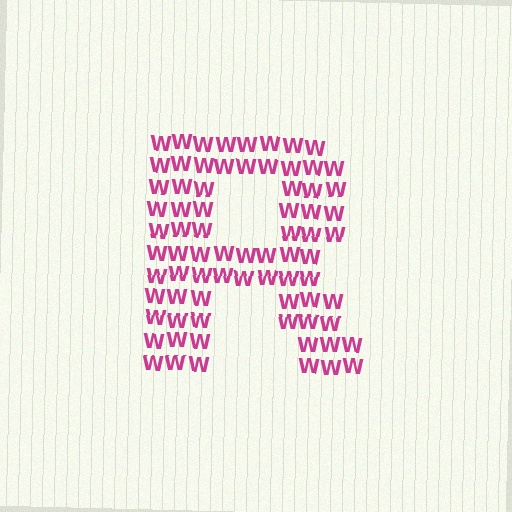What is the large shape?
The large shape is the letter R.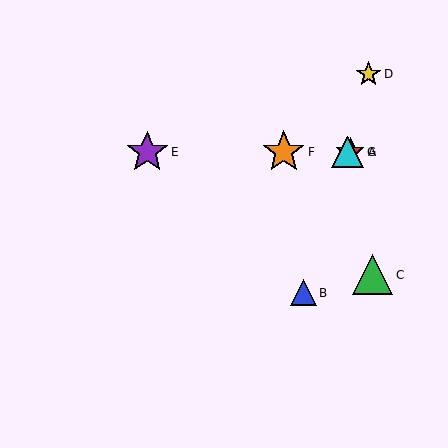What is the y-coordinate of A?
Object A is at y≈152.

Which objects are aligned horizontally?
Objects A, E, F, G are aligned horizontally.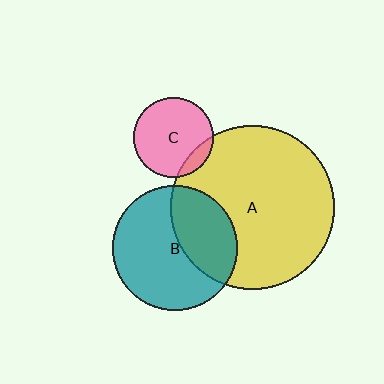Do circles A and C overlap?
Yes.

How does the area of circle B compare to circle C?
Approximately 2.4 times.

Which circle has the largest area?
Circle A (yellow).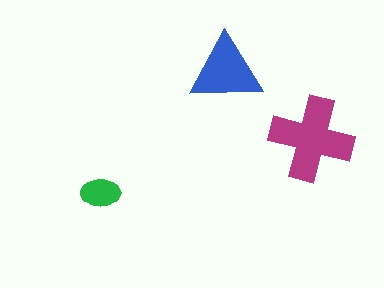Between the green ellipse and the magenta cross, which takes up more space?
The magenta cross.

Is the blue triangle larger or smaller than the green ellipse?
Larger.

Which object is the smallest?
The green ellipse.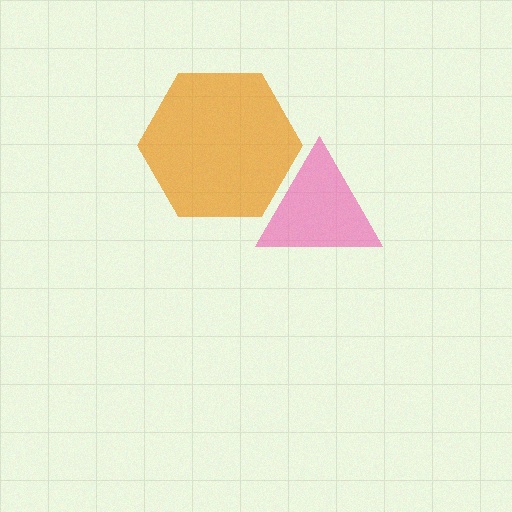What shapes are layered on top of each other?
The layered shapes are: an orange hexagon, a pink triangle.